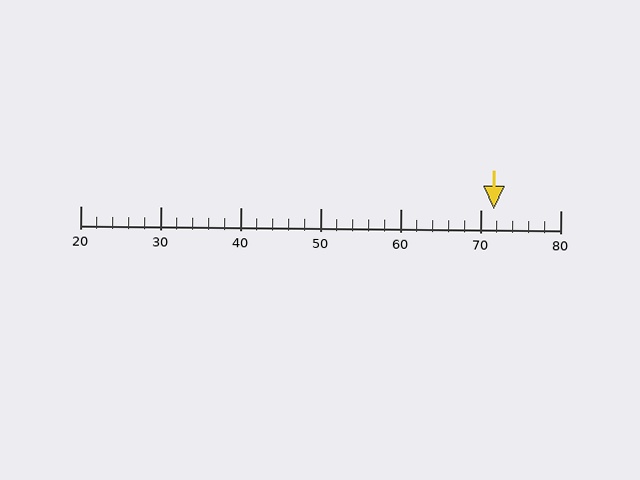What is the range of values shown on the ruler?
The ruler shows values from 20 to 80.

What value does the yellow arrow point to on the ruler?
The yellow arrow points to approximately 72.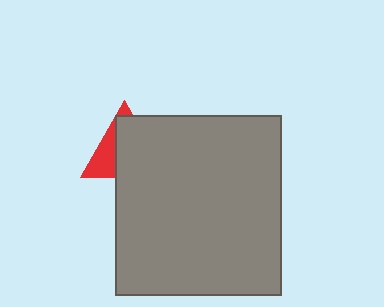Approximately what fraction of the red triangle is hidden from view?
Roughly 64% of the red triangle is hidden behind the gray rectangle.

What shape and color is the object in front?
The object in front is a gray rectangle.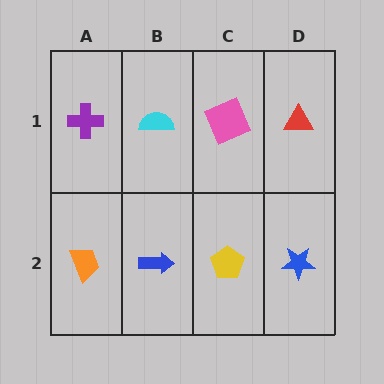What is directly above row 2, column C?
A pink square.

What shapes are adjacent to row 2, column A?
A purple cross (row 1, column A), a blue arrow (row 2, column B).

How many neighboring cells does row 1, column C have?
3.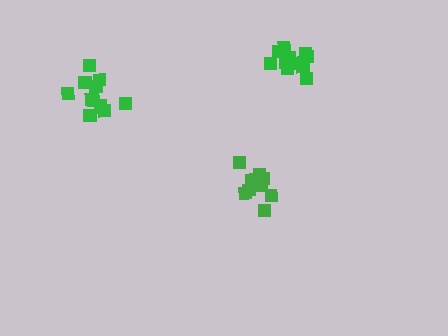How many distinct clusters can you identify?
There are 3 distinct clusters.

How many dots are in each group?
Group 1: 10 dots, Group 2: 12 dots, Group 3: 12 dots (34 total).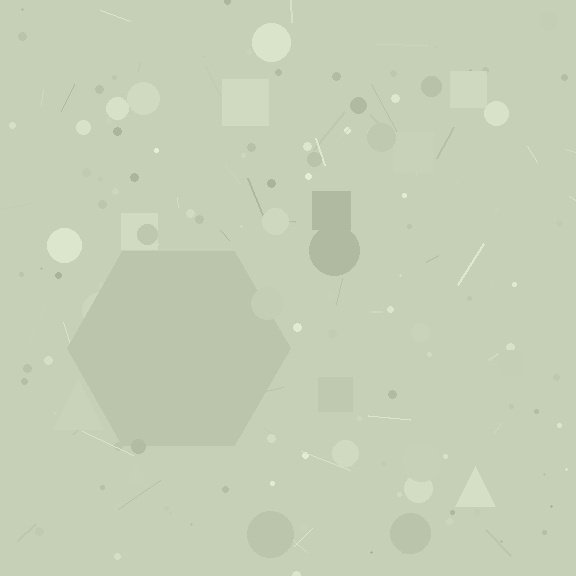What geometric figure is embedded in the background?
A hexagon is embedded in the background.